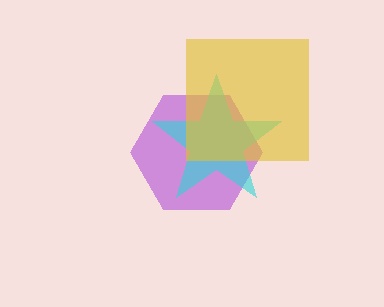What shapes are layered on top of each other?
The layered shapes are: a purple hexagon, a cyan star, a yellow square.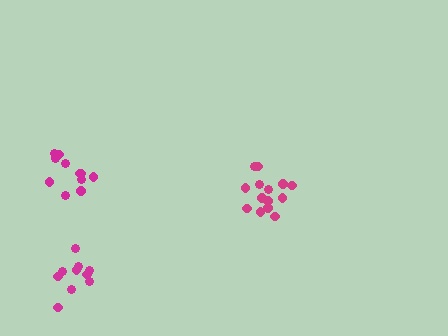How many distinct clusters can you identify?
There are 3 distinct clusters.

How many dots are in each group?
Group 1: 14 dots, Group 2: 10 dots, Group 3: 11 dots (35 total).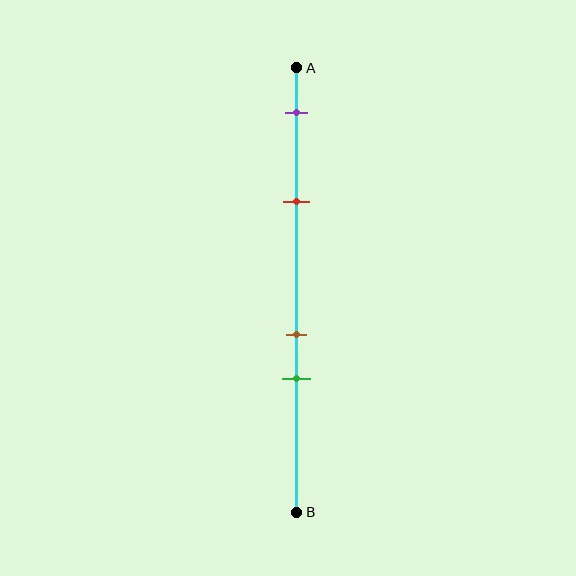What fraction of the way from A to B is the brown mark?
The brown mark is approximately 60% (0.6) of the way from A to B.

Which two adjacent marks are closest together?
The brown and green marks are the closest adjacent pair.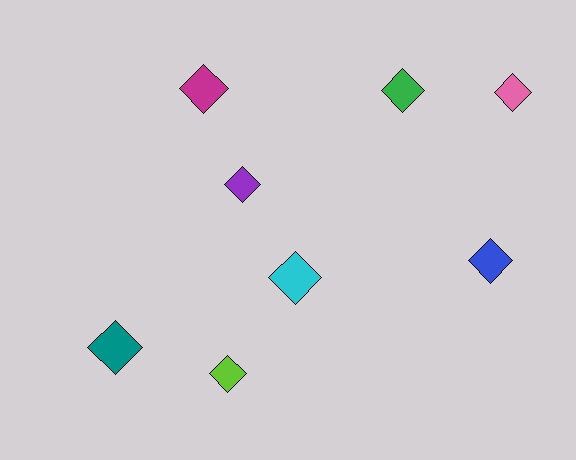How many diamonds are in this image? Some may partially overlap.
There are 8 diamonds.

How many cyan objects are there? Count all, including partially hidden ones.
There is 1 cyan object.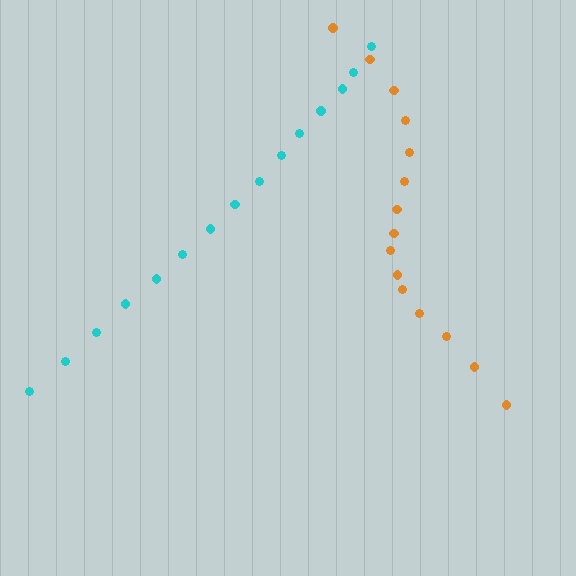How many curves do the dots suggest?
There are 2 distinct paths.